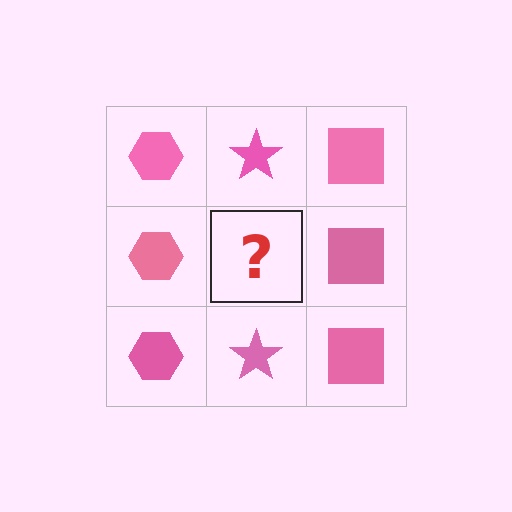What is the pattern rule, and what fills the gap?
The rule is that each column has a consistent shape. The gap should be filled with a pink star.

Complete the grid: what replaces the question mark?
The question mark should be replaced with a pink star.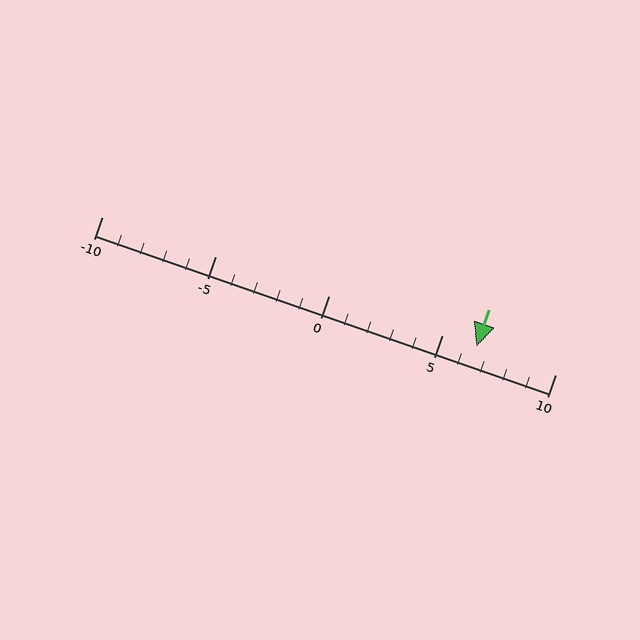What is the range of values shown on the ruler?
The ruler shows values from -10 to 10.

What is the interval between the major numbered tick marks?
The major tick marks are spaced 5 units apart.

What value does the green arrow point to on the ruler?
The green arrow points to approximately 6.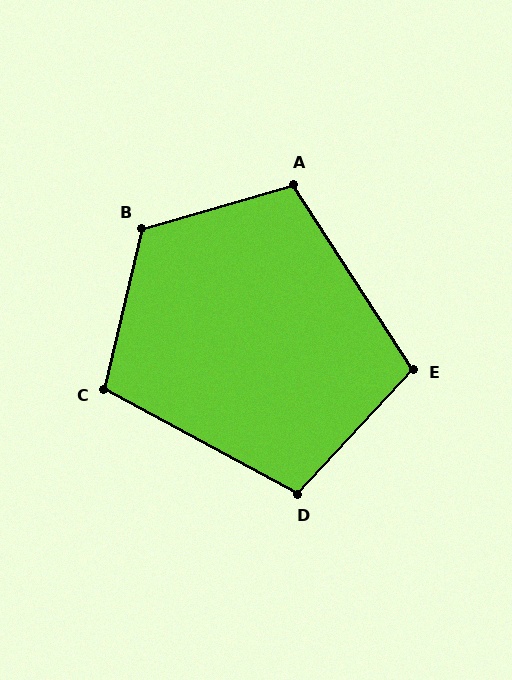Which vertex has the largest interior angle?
B, at approximately 119 degrees.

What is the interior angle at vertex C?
Approximately 105 degrees (obtuse).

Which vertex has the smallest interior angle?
D, at approximately 104 degrees.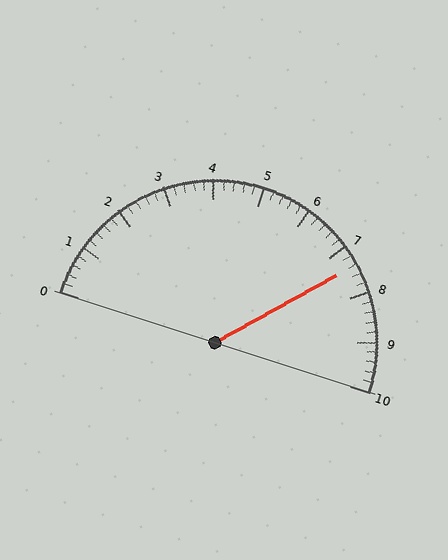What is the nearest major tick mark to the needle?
The nearest major tick mark is 7.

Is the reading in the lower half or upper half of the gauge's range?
The reading is in the upper half of the range (0 to 10).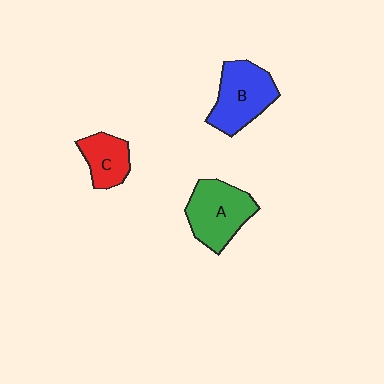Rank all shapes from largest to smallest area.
From largest to smallest: A (green), B (blue), C (red).